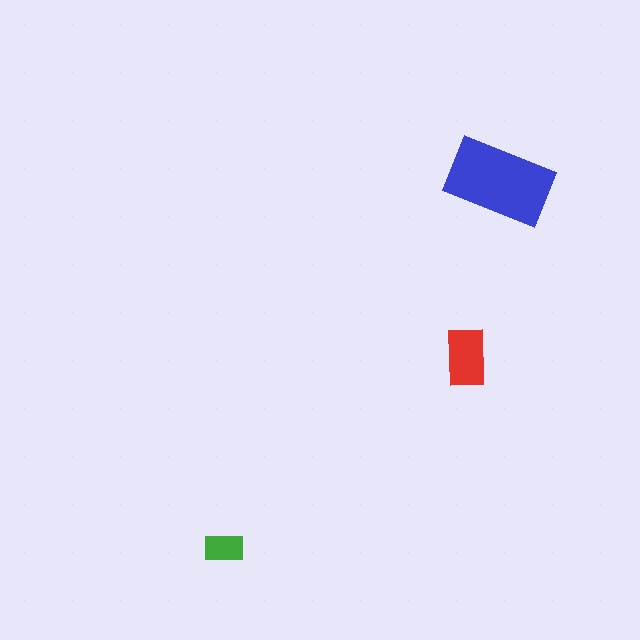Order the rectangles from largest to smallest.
the blue one, the red one, the green one.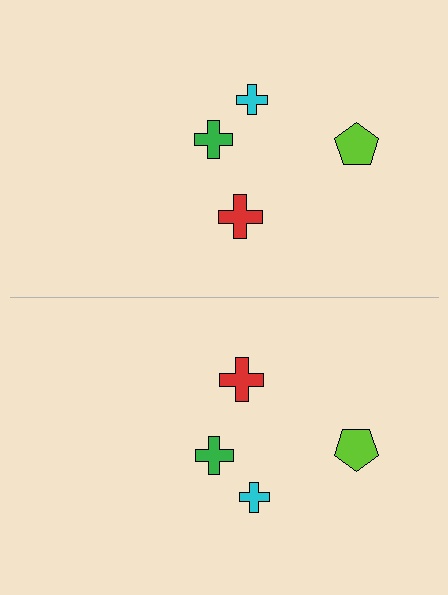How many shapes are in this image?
There are 8 shapes in this image.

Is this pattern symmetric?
Yes, this pattern has bilateral (reflection) symmetry.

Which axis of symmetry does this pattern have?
The pattern has a horizontal axis of symmetry running through the center of the image.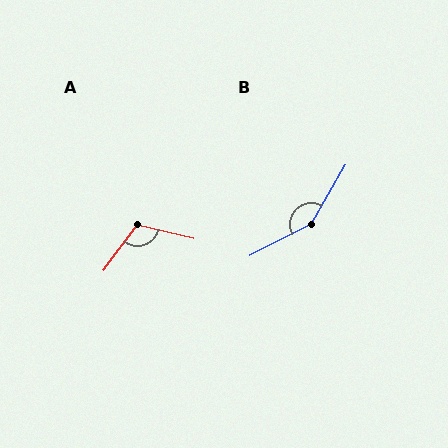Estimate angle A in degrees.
Approximately 113 degrees.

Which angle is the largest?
B, at approximately 148 degrees.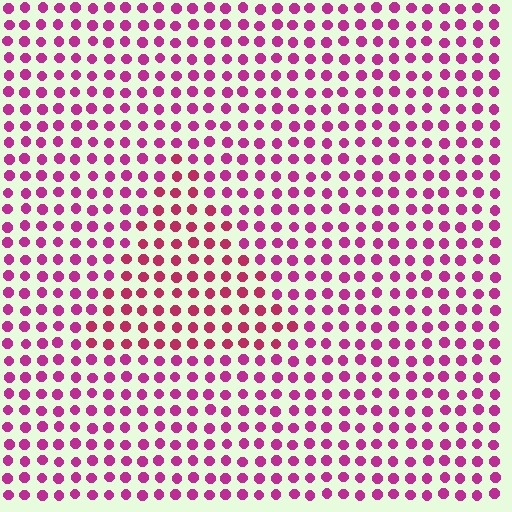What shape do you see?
I see a triangle.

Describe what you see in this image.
The image is filled with small magenta elements in a uniform arrangement. A triangle-shaped region is visible where the elements are tinted to a slightly different hue, forming a subtle color boundary.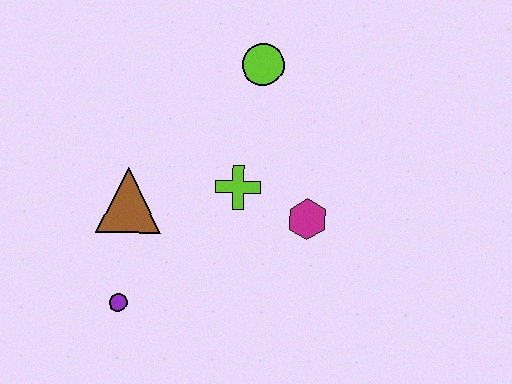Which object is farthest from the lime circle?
The purple circle is farthest from the lime circle.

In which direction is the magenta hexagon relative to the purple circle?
The magenta hexagon is to the right of the purple circle.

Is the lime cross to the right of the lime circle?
No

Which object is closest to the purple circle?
The brown triangle is closest to the purple circle.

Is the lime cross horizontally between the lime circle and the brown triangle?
Yes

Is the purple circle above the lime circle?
No